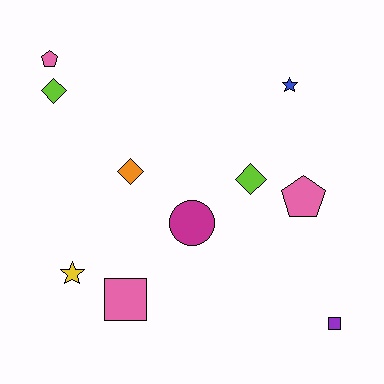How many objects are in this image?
There are 10 objects.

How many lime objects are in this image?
There are 2 lime objects.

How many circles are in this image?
There is 1 circle.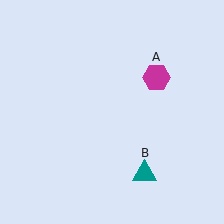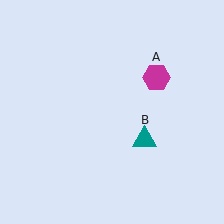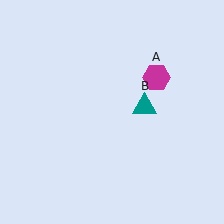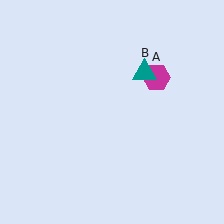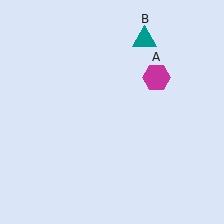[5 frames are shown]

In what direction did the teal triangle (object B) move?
The teal triangle (object B) moved up.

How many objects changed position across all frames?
1 object changed position: teal triangle (object B).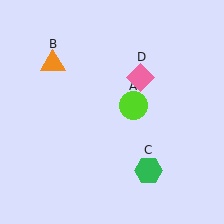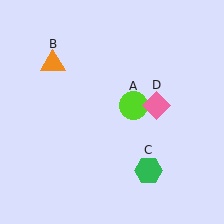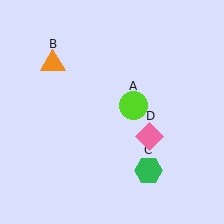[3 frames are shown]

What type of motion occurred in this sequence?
The pink diamond (object D) rotated clockwise around the center of the scene.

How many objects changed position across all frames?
1 object changed position: pink diamond (object D).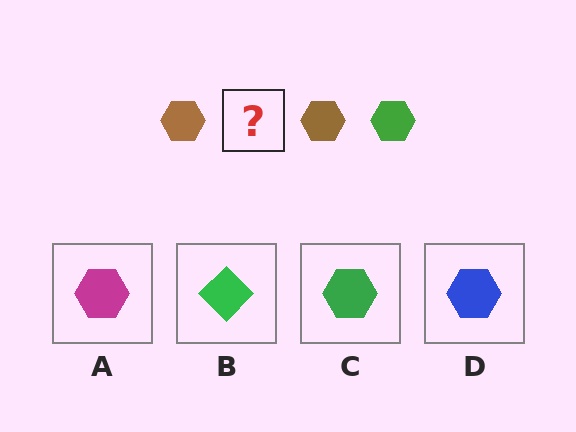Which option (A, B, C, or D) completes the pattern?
C.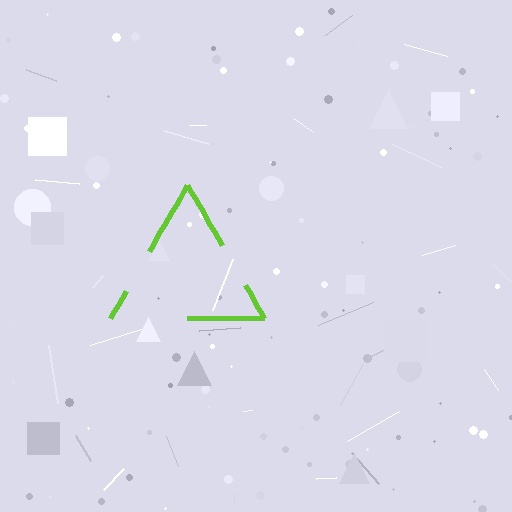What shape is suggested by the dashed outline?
The dashed outline suggests a triangle.